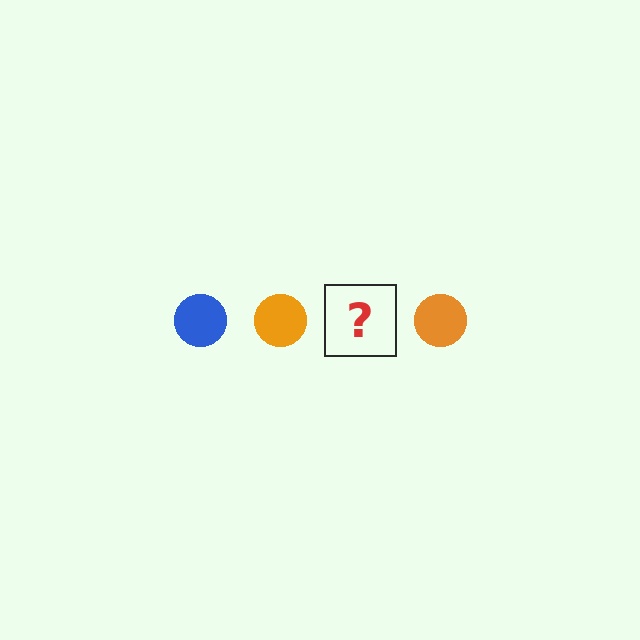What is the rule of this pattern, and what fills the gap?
The rule is that the pattern cycles through blue, orange circles. The gap should be filled with a blue circle.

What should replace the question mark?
The question mark should be replaced with a blue circle.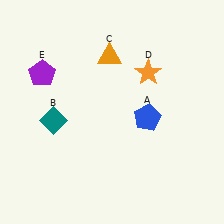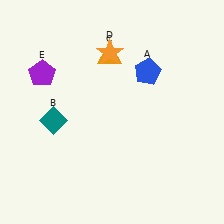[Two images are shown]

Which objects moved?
The objects that moved are: the blue pentagon (A), the orange star (D).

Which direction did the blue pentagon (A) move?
The blue pentagon (A) moved up.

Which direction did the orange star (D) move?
The orange star (D) moved left.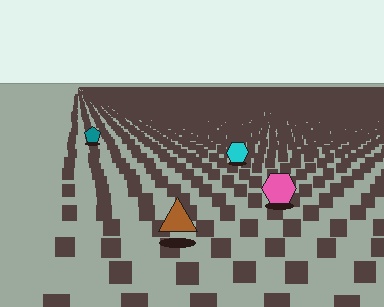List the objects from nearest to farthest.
From nearest to farthest: the brown triangle, the pink hexagon, the cyan hexagon, the teal pentagon.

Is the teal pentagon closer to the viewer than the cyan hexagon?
No. The cyan hexagon is closer — you can tell from the texture gradient: the ground texture is coarser near it.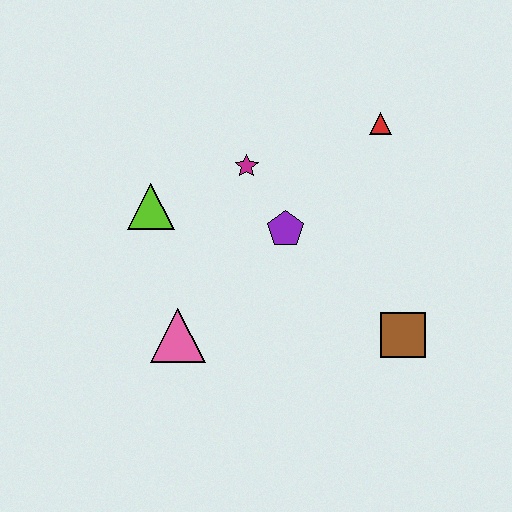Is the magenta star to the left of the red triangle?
Yes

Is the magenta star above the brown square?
Yes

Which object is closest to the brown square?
The purple pentagon is closest to the brown square.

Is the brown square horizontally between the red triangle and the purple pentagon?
No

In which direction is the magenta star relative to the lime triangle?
The magenta star is to the right of the lime triangle.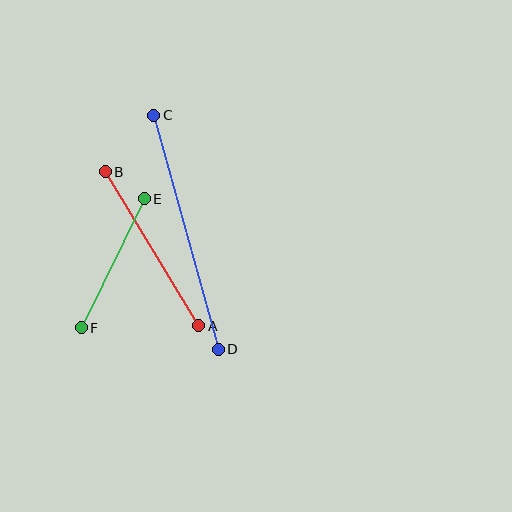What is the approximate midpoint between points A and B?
The midpoint is at approximately (152, 249) pixels.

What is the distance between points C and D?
The distance is approximately 243 pixels.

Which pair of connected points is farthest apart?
Points C and D are farthest apart.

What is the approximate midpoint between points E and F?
The midpoint is at approximately (113, 263) pixels.